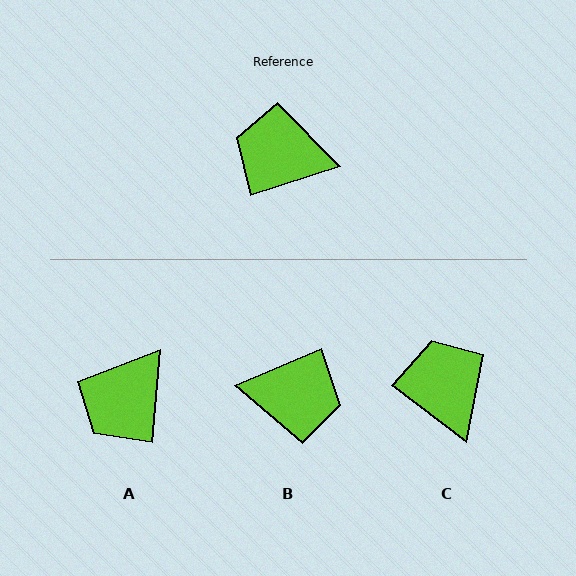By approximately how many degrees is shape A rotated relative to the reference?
Approximately 67 degrees counter-clockwise.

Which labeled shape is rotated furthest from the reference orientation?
B, about 175 degrees away.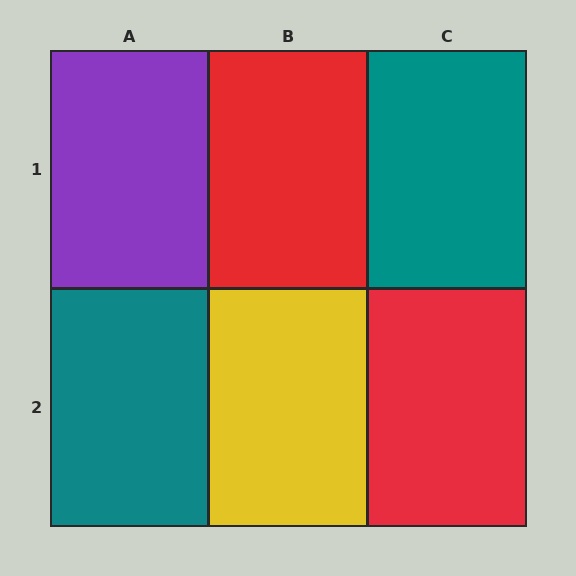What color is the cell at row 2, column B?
Yellow.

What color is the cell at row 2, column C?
Red.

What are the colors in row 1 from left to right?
Purple, red, teal.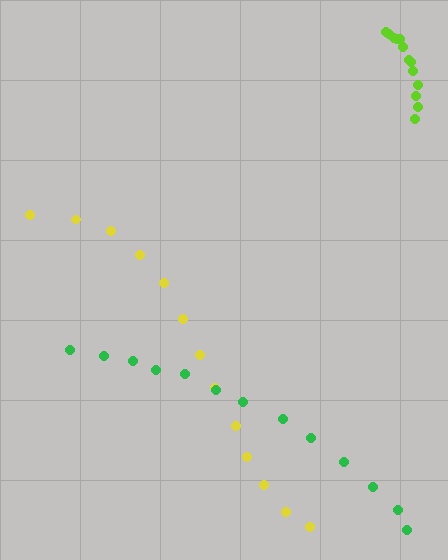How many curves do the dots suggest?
There are 3 distinct paths.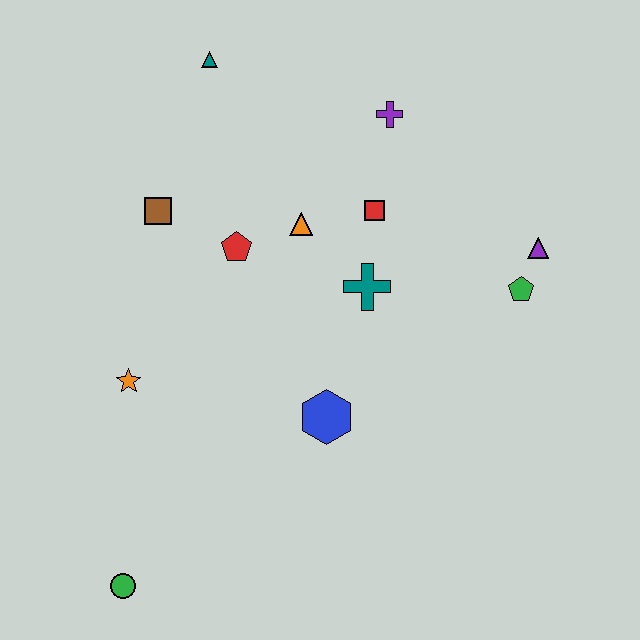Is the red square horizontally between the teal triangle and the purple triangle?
Yes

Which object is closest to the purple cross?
The red square is closest to the purple cross.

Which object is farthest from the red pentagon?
The green circle is farthest from the red pentagon.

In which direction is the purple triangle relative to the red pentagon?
The purple triangle is to the right of the red pentagon.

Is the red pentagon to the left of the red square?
Yes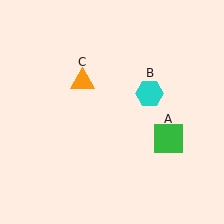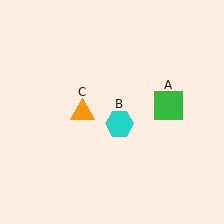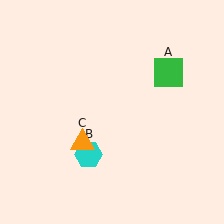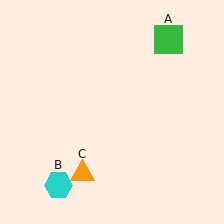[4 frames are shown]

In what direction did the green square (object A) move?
The green square (object A) moved up.